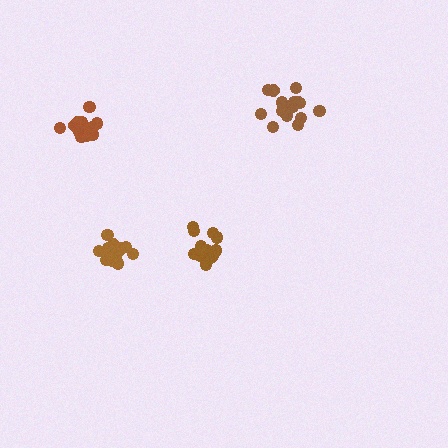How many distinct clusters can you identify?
There are 4 distinct clusters.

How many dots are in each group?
Group 1: 17 dots, Group 2: 13 dots, Group 3: 14 dots, Group 4: 14 dots (58 total).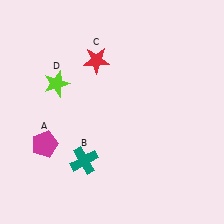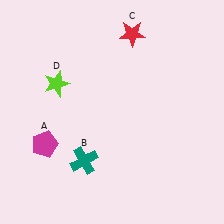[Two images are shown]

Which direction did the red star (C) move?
The red star (C) moved right.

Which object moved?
The red star (C) moved right.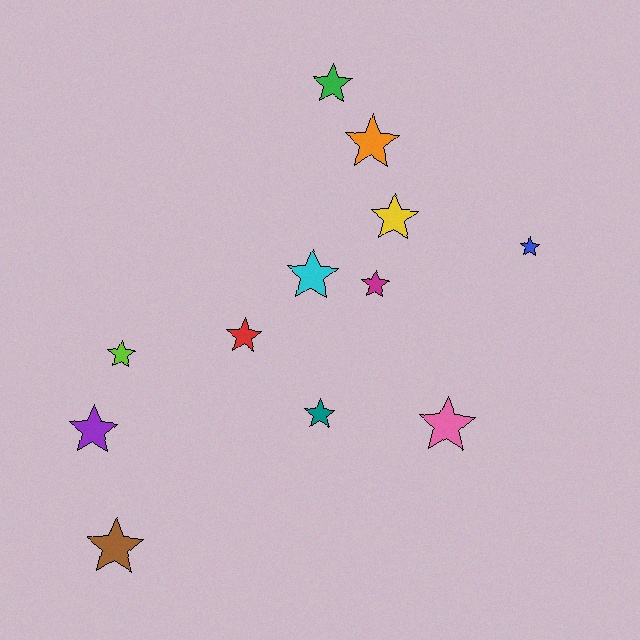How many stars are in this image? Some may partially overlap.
There are 12 stars.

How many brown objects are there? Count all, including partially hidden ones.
There is 1 brown object.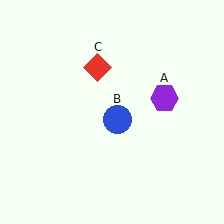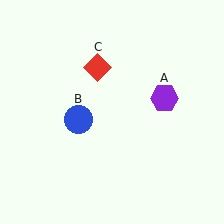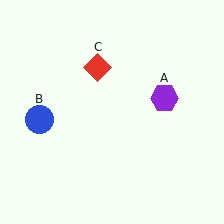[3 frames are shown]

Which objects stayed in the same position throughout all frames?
Purple hexagon (object A) and red diamond (object C) remained stationary.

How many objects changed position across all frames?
1 object changed position: blue circle (object B).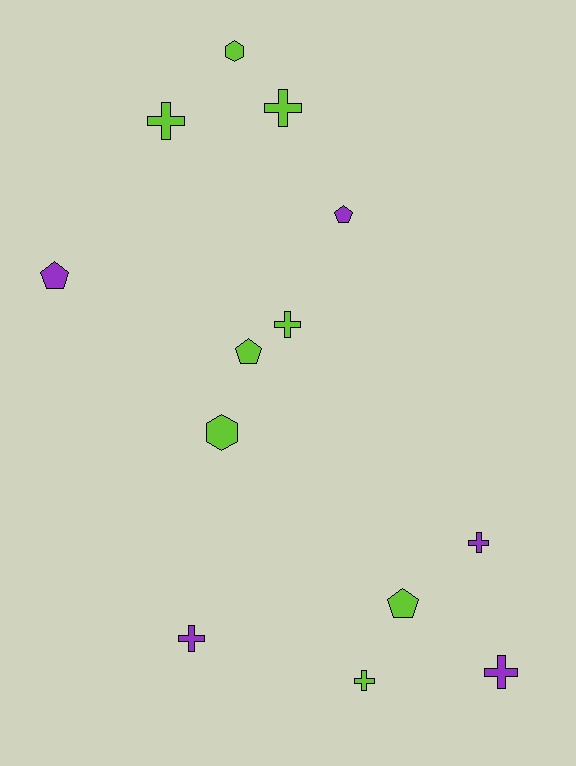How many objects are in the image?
There are 13 objects.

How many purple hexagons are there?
There are no purple hexagons.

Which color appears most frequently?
Lime, with 8 objects.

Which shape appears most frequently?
Cross, with 7 objects.